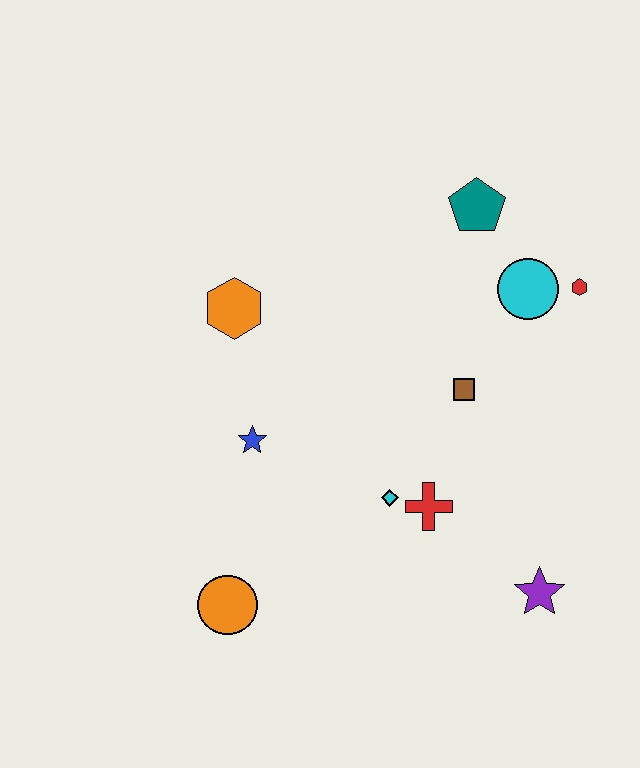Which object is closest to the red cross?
The cyan diamond is closest to the red cross.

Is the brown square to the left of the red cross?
No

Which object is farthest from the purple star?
The orange hexagon is farthest from the purple star.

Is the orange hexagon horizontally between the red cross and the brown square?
No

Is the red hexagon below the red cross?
No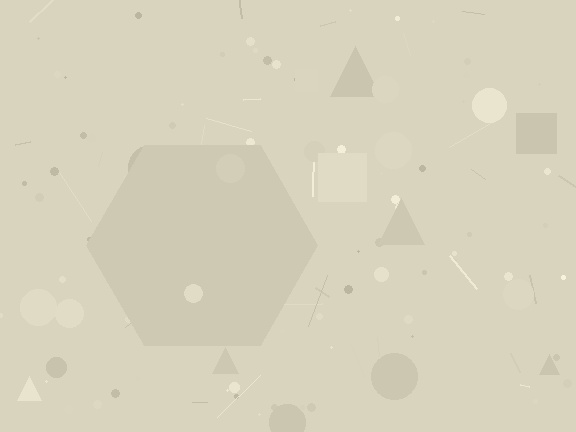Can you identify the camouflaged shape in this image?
The camouflaged shape is a hexagon.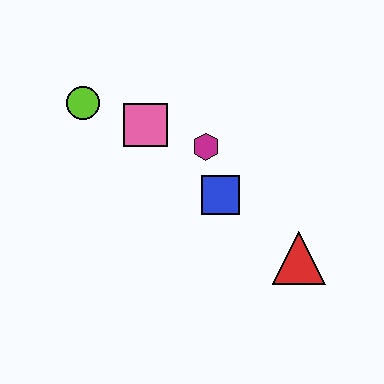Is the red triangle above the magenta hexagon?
No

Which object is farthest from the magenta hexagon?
The red triangle is farthest from the magenta hexagon.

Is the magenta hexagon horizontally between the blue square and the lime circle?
Yes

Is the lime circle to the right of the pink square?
No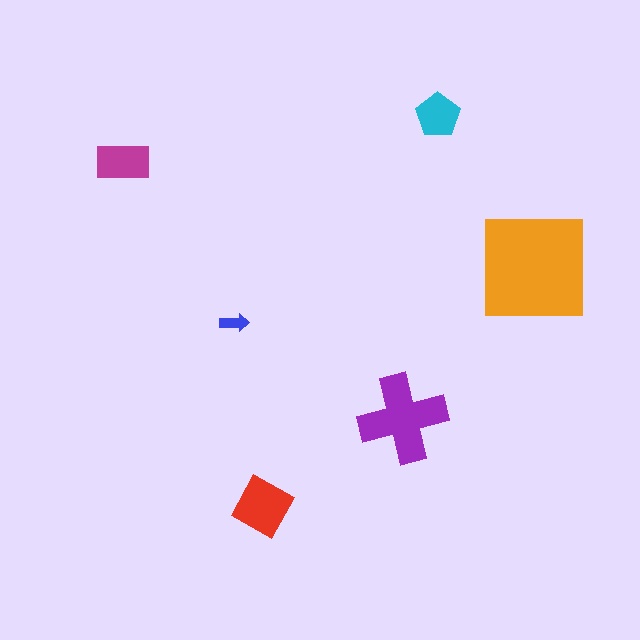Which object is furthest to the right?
The orange square is rightmost.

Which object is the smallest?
The blue arrow.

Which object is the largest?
The orange square.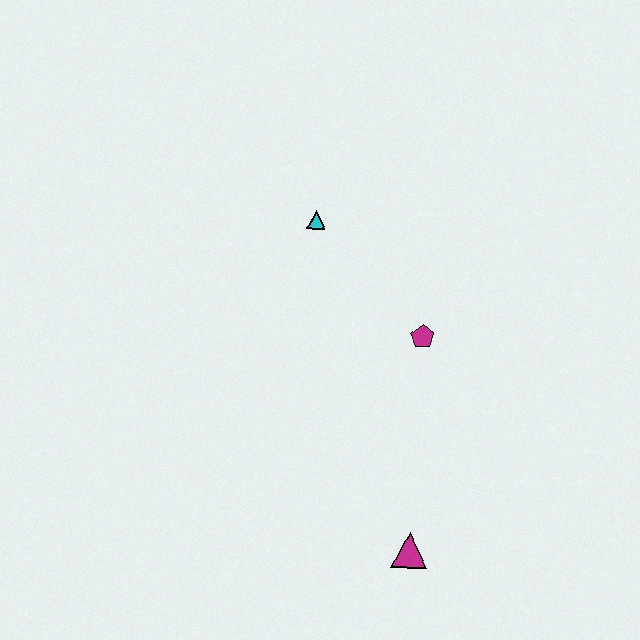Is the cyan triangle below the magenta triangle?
No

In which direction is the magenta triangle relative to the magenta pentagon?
The magenta triangle is below the magenta pentagon.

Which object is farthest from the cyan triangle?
The magenta triangle is farthest from the cyan triangle.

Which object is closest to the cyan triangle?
The magenta pentagon is closest to the cyan triangle.